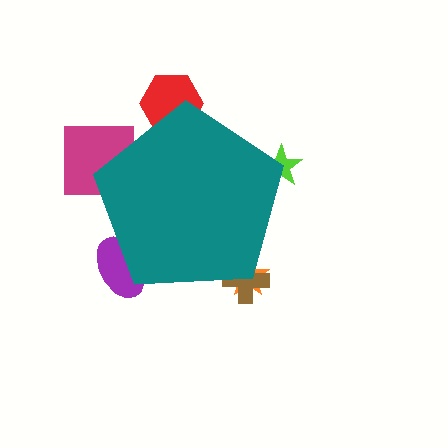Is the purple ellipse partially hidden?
Yes, the purple ellipse is partially hidden behind the teal pentagon.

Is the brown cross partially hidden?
Yes, the brown cross is partially hidden behind the teal pentagon.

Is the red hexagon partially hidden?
Yes, the red hexagon is partially hidden behind the teal pentagon.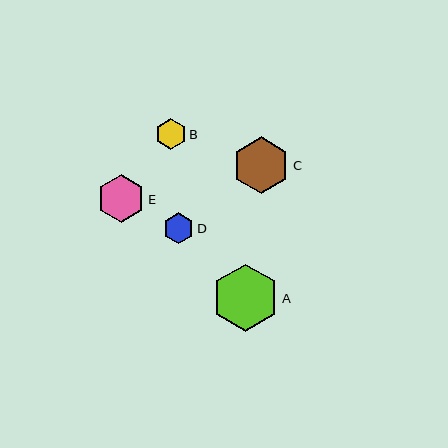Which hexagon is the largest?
Hexagon A is the largest with a size of approximately 67 pixels.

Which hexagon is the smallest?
Hexagon D is the smallest with a size of approximately 31 pixels.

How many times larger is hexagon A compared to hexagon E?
Hexagon A is approximately 1.4 times the size of hexagon E.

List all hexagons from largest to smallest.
From largest to smallest: A, C, E, B, D.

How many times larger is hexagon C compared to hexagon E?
Hexagon C is approximately 1.2 times the size of hexagon E.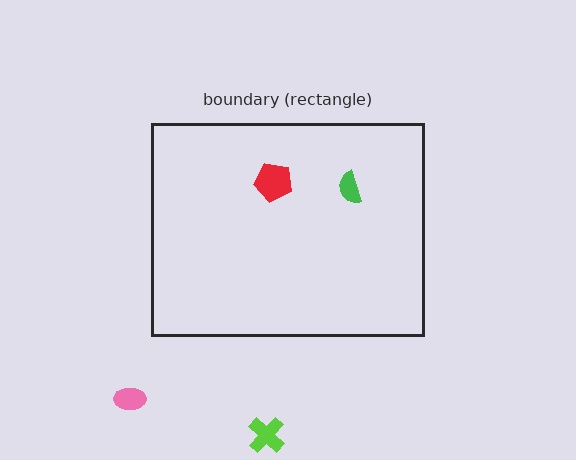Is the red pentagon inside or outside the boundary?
Inside.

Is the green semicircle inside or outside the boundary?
Inside.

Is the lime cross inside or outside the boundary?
Outside.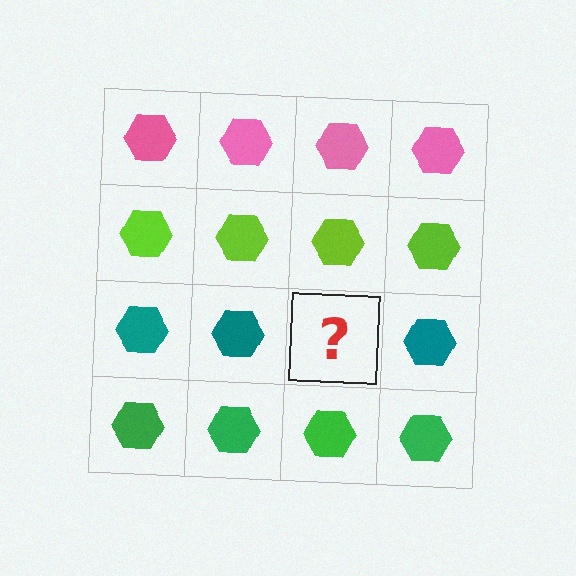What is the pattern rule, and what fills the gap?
The rule is that each row has a consistent color. The gap should be filled with a teal hexagon.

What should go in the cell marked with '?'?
The missing cell should contain a teal hexagon.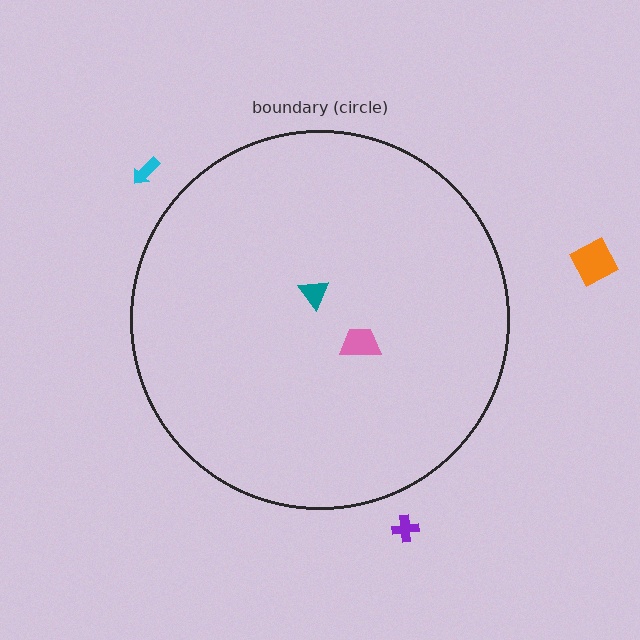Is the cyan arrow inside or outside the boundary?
Outside.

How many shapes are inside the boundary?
2 inside, 3 outside.